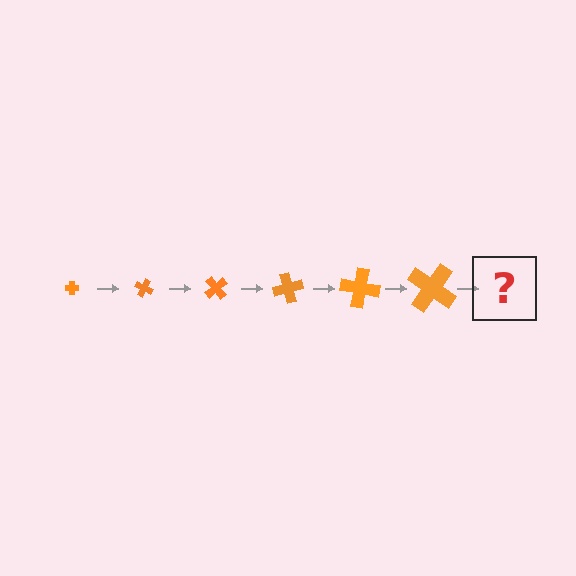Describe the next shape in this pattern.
It should be a cross, larger than the previous one and rotated 150 degrees from the start.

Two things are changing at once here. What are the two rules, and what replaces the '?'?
The two rules are that the cross grows larger each step and it rotates 25 degrees each step. The '?' should be a cross, larger than the previous one and rotated 150 degrees from the start.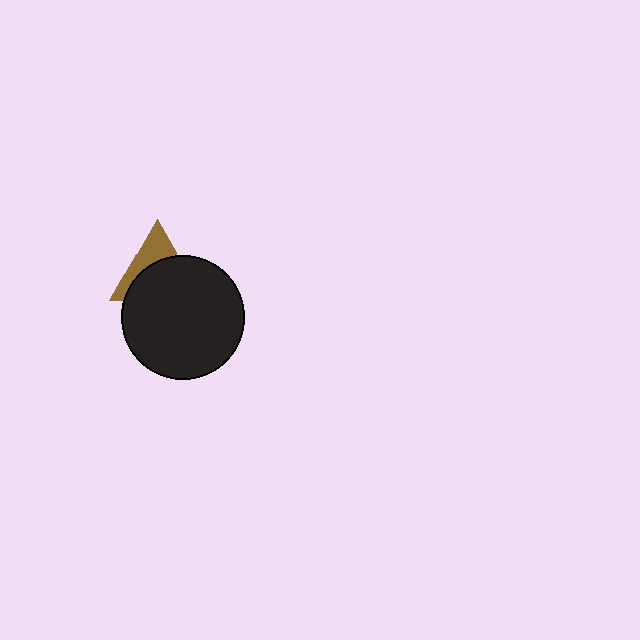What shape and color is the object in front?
The object in front is a black circle.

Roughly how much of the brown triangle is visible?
A small part of it is visible (roughly 38%).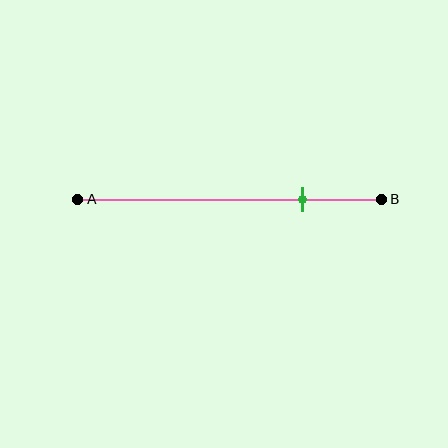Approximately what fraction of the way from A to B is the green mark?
The green mark is approximately 75% of the way from A to B.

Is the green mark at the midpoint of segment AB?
No, the mark is at about 75% from A, not at the 50% midpoint.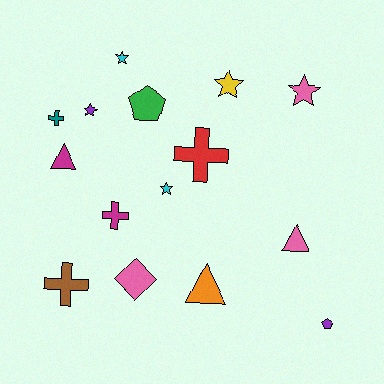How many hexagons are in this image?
There are no hexagons.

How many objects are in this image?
There are 15 objects.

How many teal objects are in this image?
There is 1 teal object.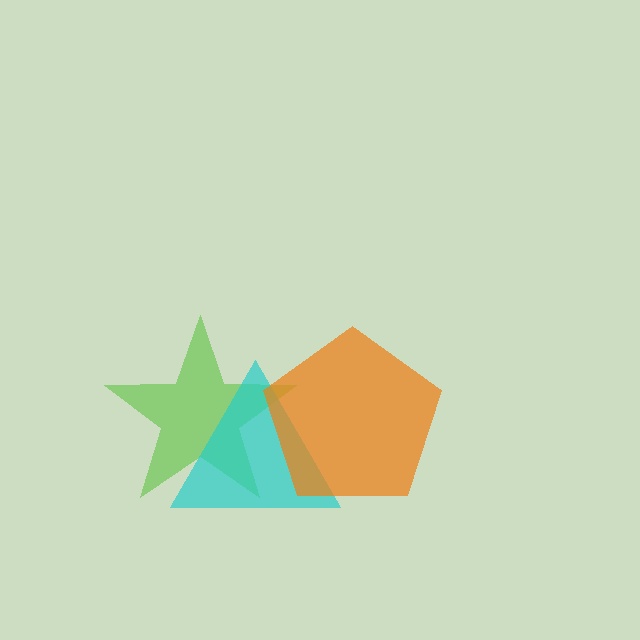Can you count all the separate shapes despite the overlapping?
Yes, there are 3 separate shapes.